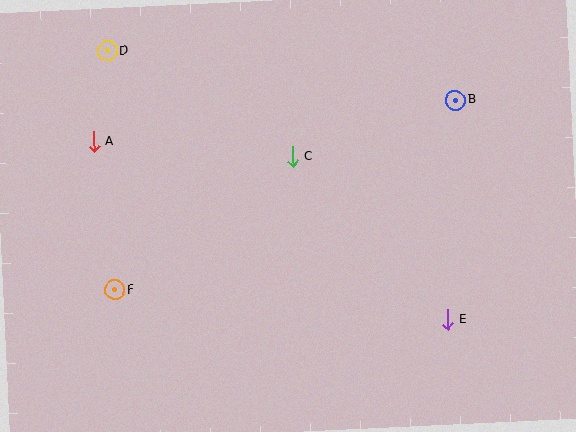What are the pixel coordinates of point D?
Point D is at (107, 51).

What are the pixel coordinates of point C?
Point C is at (292, 157).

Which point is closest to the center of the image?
Point C at (292, 157) is closest to the center.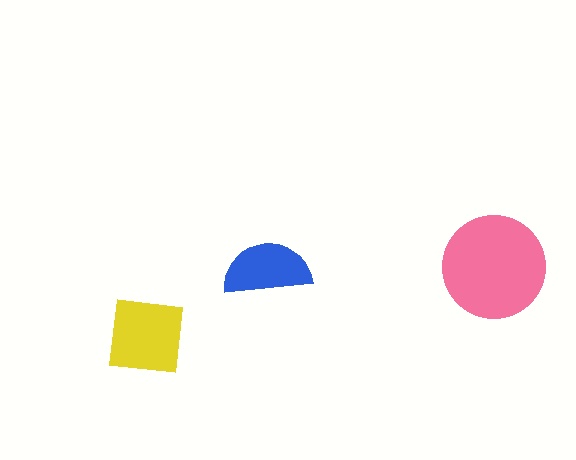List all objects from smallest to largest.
The blue semicircle, the yellow square, the pink circle.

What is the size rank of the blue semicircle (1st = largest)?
3rd.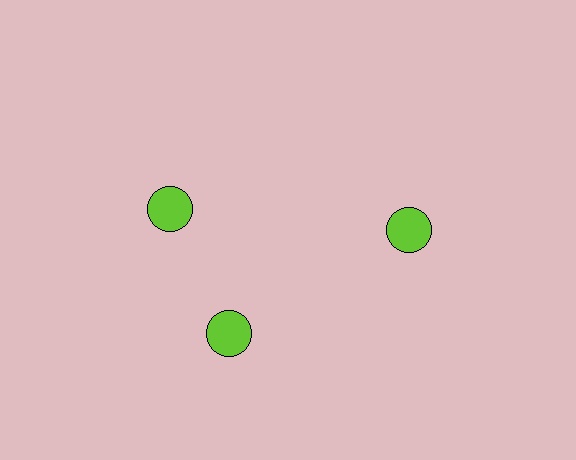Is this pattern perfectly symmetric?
No. The 3 lime circles are arranged in a ring, but one element near the 11 o'clock position is rotated out of alignment along the ring, breaking the 3-fold rotational symmetry.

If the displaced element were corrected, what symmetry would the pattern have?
It would have 3-fold rotational symmetry — the pattern would map onto itself every 120 degrees.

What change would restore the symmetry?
The symmetry would be restored by rotating it back into even spacing with its neighbors so that all 3 circles sit at equal angles and equal distance from the center.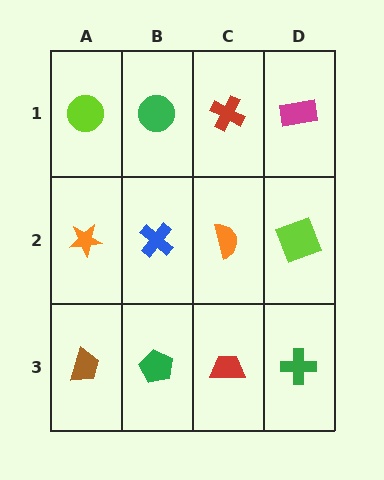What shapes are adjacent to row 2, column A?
A lime circle (row 1, column A), a brown trapezoid (row 3, column A), a blue cross (row 2, column B).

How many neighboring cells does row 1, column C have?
3.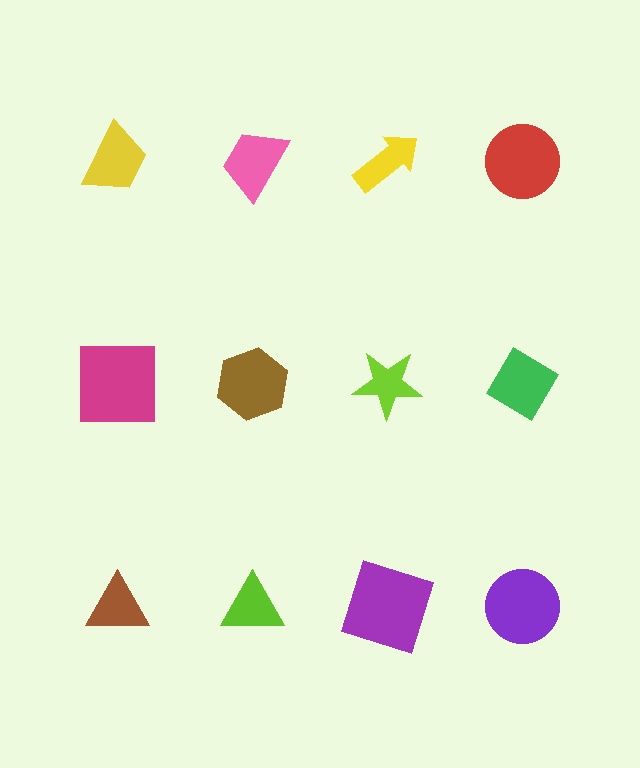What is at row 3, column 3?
A purple square.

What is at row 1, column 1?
A yellow trapezoid.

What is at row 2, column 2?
A brown hexagon.